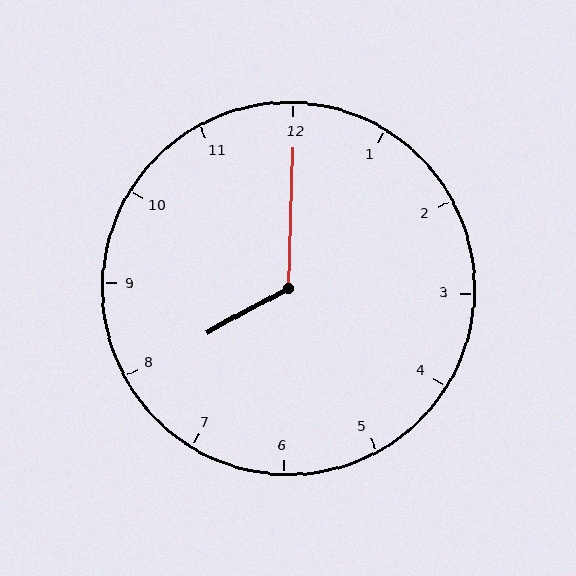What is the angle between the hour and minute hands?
Approximately 120 degrees.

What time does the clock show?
8:00.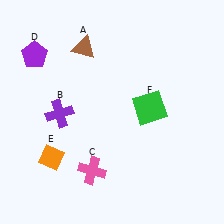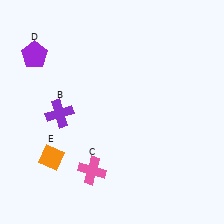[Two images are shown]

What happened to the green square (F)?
The green square (F) was removed in Image 2. It was in the top-right area of Image 1.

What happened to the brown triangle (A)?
The brown triangle (A) was removed in Image 2. It was in the top-left area of Image 1.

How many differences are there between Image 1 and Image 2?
There are 2 differences between the two images.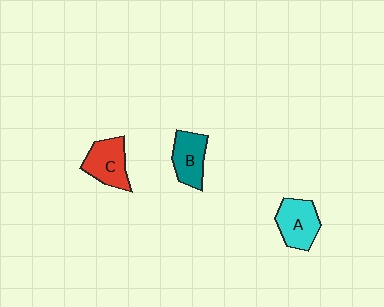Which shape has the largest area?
Shape A (cyan).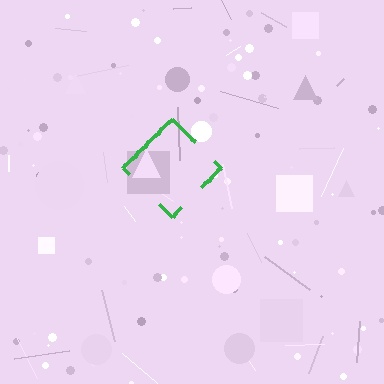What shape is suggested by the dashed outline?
The dashed outline suggests a diamond.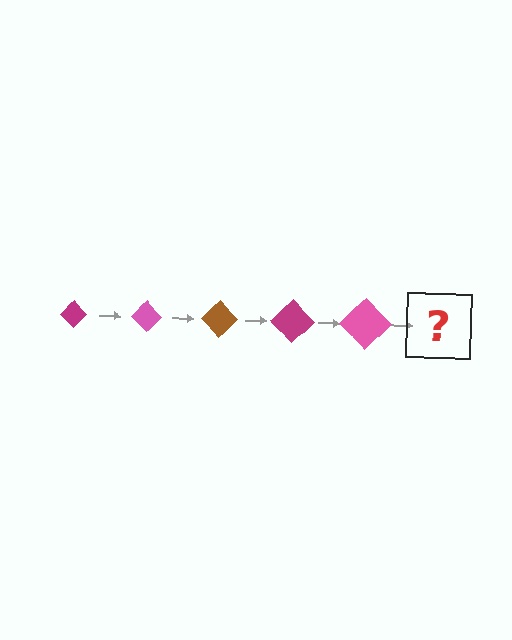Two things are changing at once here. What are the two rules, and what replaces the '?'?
The two rules are that the diamond grows larger each step and the color cycles through magenta, pink, and brown. The '?' should be a brown diamond, larger than the previous one.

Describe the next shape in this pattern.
It should be a brown diamond, larger than the previous one.